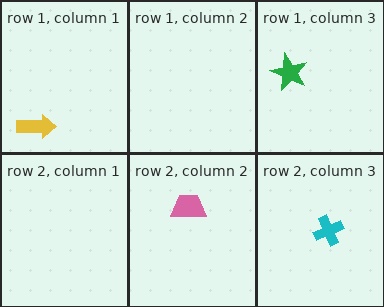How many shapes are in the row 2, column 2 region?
1.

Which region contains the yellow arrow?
The row 1, column 1 region.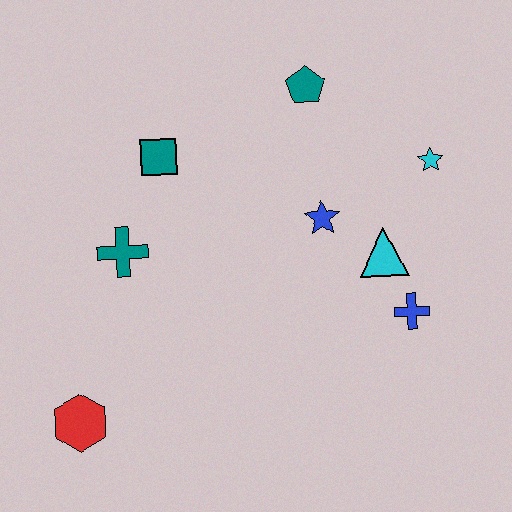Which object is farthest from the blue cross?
The red hexagon is farthest from the blue cross.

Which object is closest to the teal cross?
The teal square is closest to the teal cross.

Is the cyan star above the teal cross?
Yes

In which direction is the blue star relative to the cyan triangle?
The blue star is to the left of the cyan triangle.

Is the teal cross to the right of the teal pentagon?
No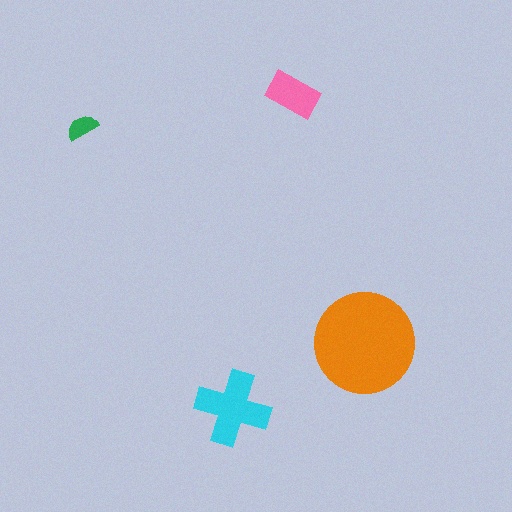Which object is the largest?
The orange circle.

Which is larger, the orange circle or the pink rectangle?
The orange circle.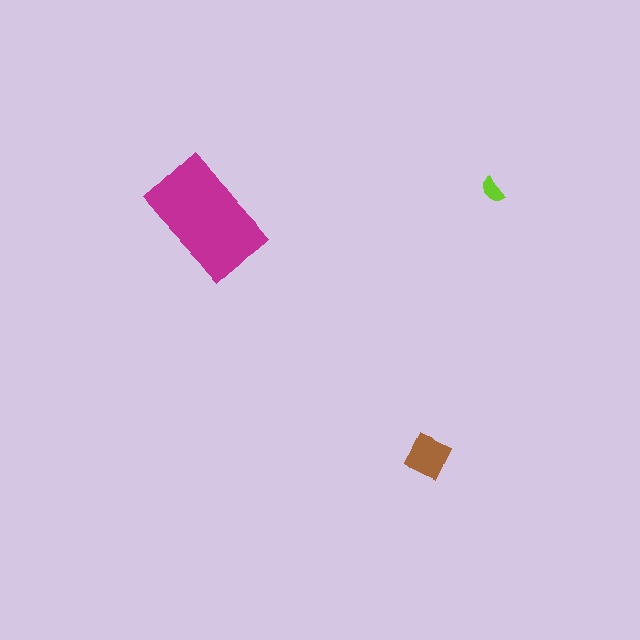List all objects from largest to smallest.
The magenta rectangle, the brown diamond, the lime semicircle.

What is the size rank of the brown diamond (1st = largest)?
2nd.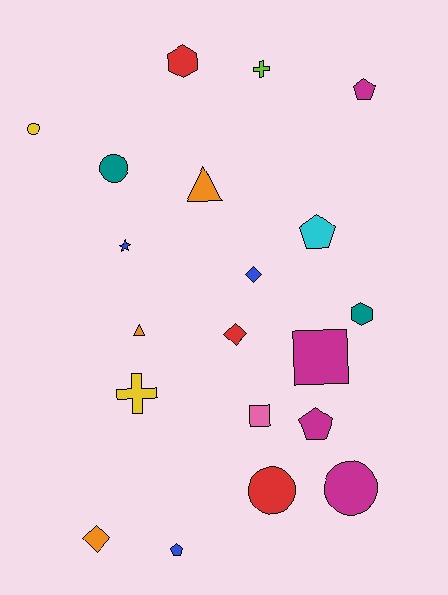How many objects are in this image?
There are 20 objects.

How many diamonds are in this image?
There are 3 diamonds.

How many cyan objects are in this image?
There is 1 cyan object.